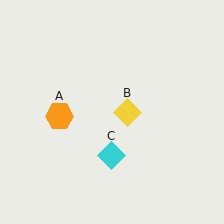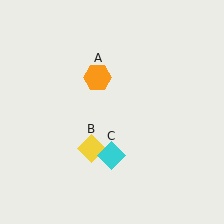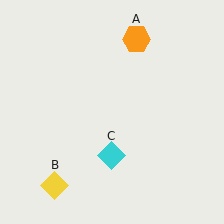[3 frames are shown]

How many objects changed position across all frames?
2 objects changed position: orange hexagon (object A), yellow diamond (object B).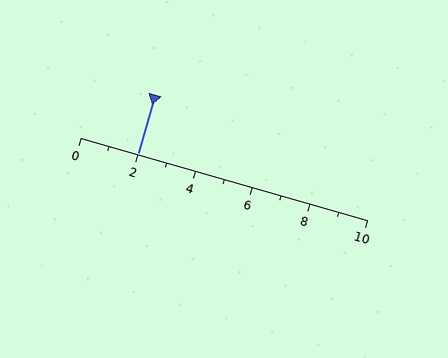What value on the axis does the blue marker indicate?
The marker indicates approximately 2.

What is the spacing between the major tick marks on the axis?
The major ticks are spaced 2 apart.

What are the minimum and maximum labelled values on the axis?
The axis runs from 0 to 10.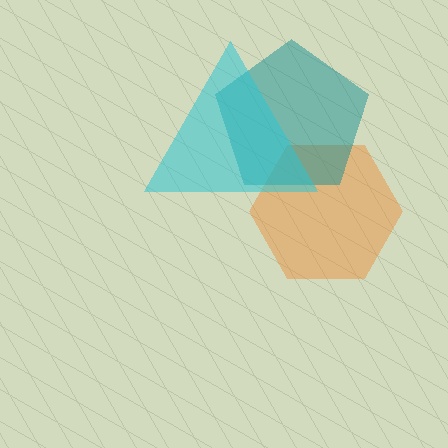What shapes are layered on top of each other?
The layered shapes are: an orange hexagon, a teal pentagon, a cyan triangle.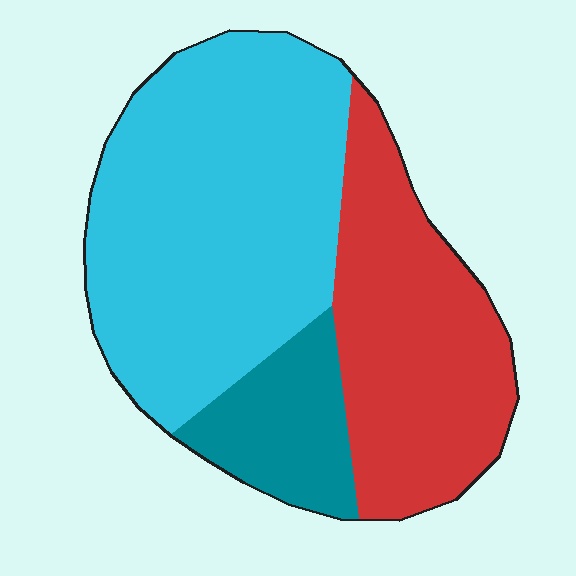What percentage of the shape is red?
Red takes up between a third and a half of the shape.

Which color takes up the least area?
Teal, at roughly 15%.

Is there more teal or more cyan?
Cyan.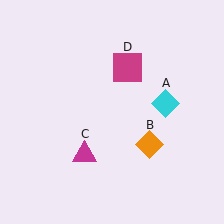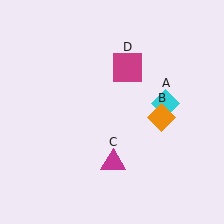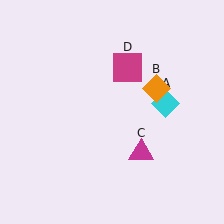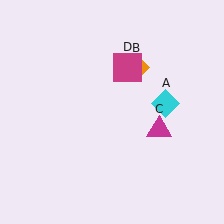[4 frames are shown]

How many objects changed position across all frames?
2 objects changed position: orange diamond (object B), magenta triangle (object C).